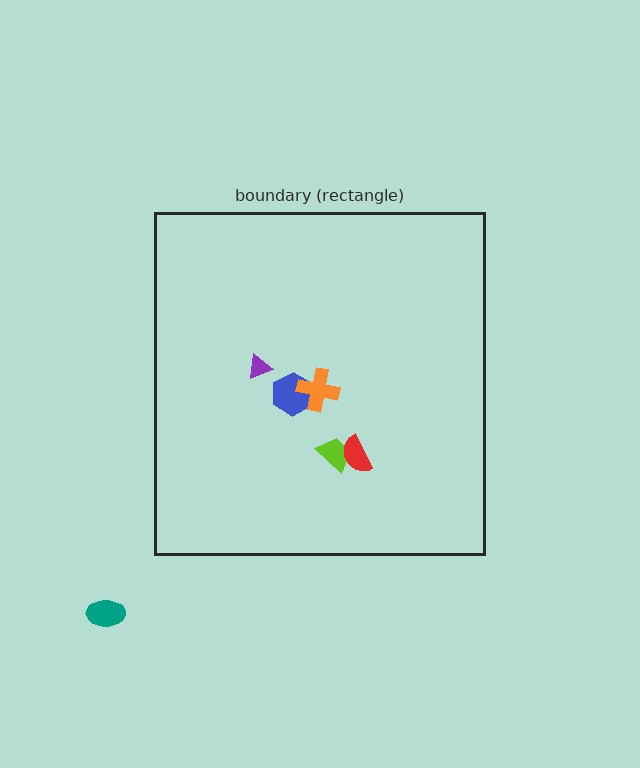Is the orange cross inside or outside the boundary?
Inside.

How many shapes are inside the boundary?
5 inside, 1 outside.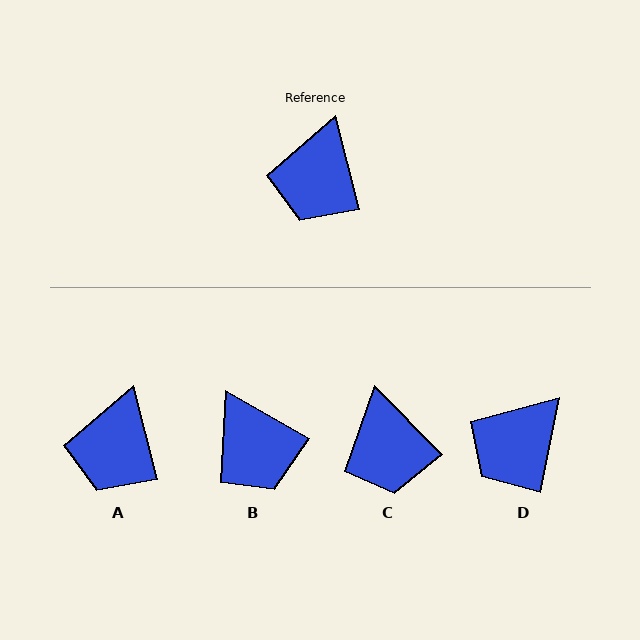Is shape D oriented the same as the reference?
No, it is off by about 26 degrees.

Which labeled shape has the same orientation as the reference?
A.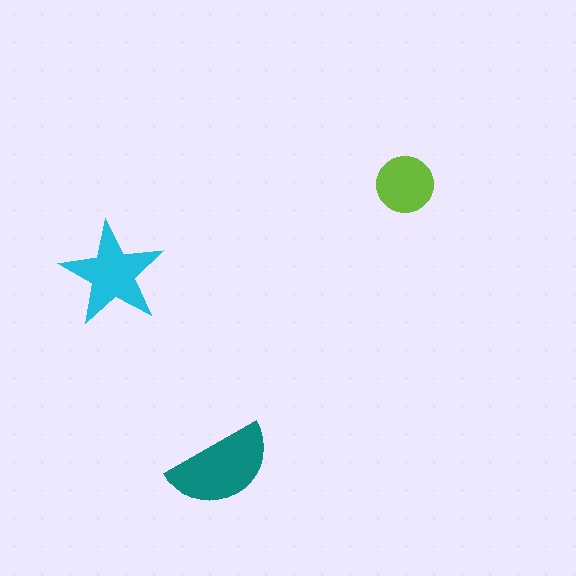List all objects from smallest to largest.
The lime circle, the cyan star, the teal semicircle.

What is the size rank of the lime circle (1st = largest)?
3rd.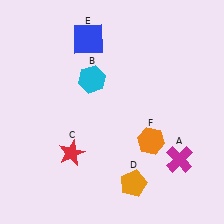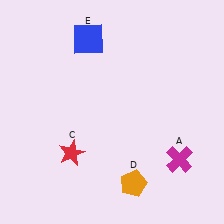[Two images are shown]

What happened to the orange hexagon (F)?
The orange hexagon (F) was removed in Image 2. It was in the bottom-right area of Image 1.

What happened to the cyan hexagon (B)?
The cyan hexagon (B) was removed in Image 2. It was in the top-left area of Image 1.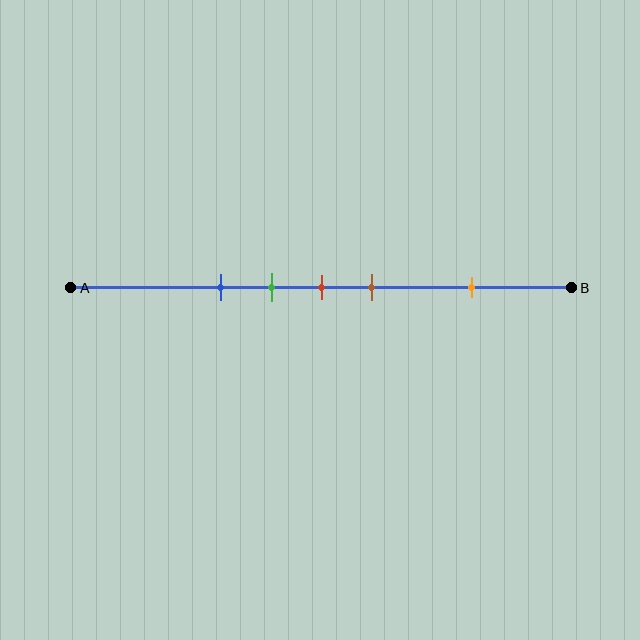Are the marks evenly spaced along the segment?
No, the marks are not evenly spaced.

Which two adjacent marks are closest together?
The green and red marks are the closest adjacent pair.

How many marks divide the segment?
There are 5 marks dividing the segment.